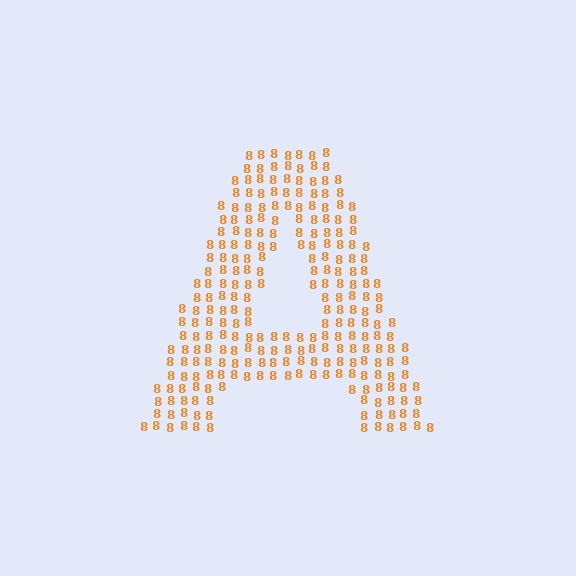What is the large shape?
The large shape is the letter A.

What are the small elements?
The small elements are digit 8's.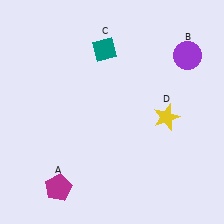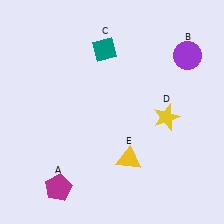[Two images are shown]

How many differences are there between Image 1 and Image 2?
There is 1 difference between the two images.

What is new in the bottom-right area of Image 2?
A yellow triangle (E) was added in the bottom-right area of Image 2.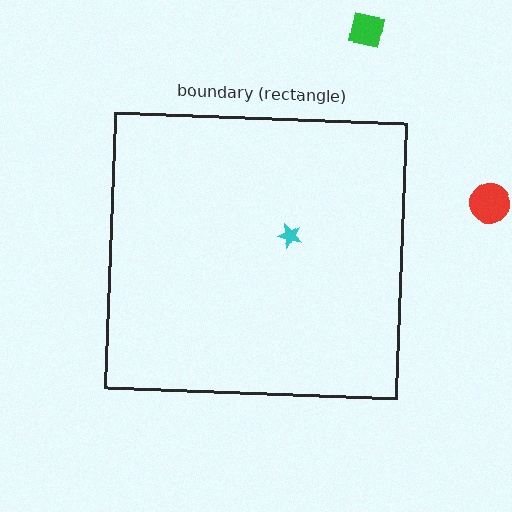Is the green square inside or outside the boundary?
Outside.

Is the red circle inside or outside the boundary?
Outside.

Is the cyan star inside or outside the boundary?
Inside.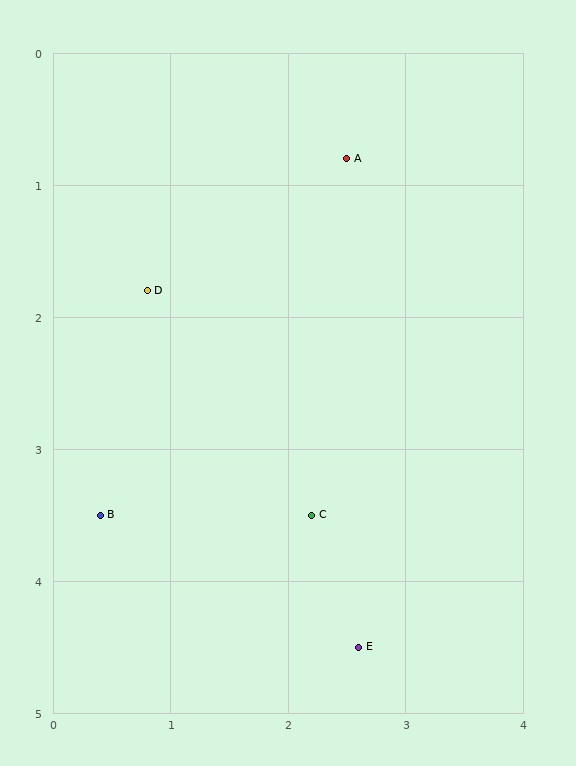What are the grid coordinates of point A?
Point A is at approximately (2.5, 0.8).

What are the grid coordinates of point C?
Point C is at approximately (2.2, 3.5).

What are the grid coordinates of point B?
Point B is at approximately (0.4, 3.5).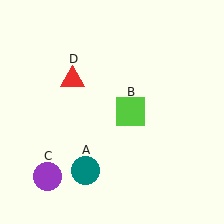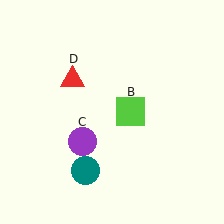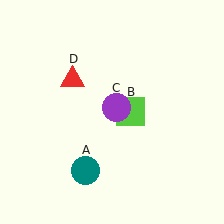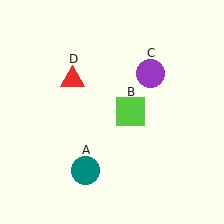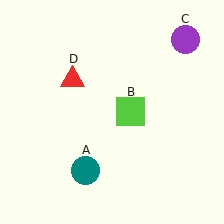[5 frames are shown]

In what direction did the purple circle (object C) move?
The purple circle (object C) moved up and to the right.